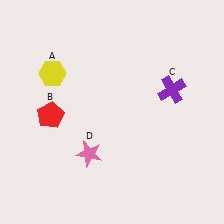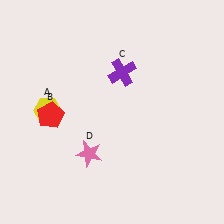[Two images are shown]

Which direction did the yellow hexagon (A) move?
The yellow hexagon (A) moved down.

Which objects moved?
The objects that moved are: the yellow hexagon (A), the purple cross (C).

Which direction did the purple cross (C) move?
The purple cross (C) moved left.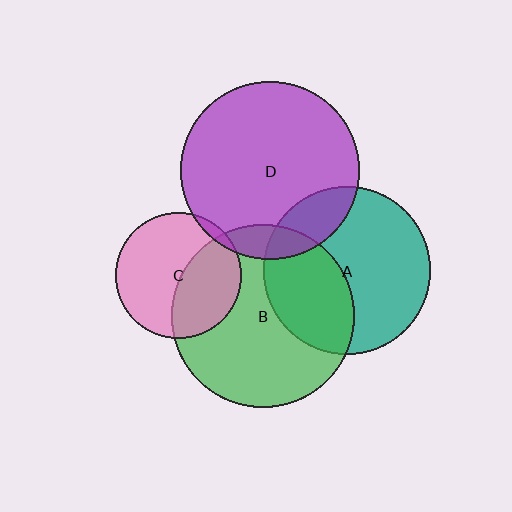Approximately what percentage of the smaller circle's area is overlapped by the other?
Approximately 40%.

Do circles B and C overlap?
Yes.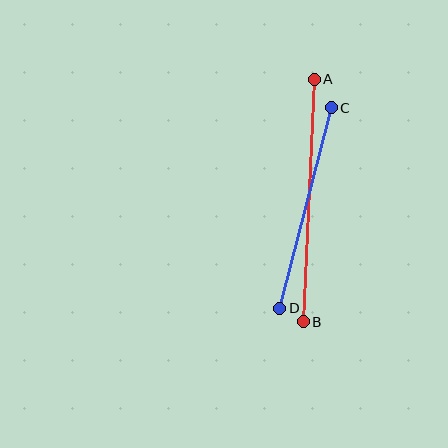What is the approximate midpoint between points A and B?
The midpoint is at approximately (309, 201) pixels.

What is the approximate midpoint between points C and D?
The midpoint is at approximately (305, 208) pixels.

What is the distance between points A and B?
The distance is approximately 242 pixels.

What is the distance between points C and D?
The distance is approximately 207 pixels.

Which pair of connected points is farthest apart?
Points A and B are farthest apart.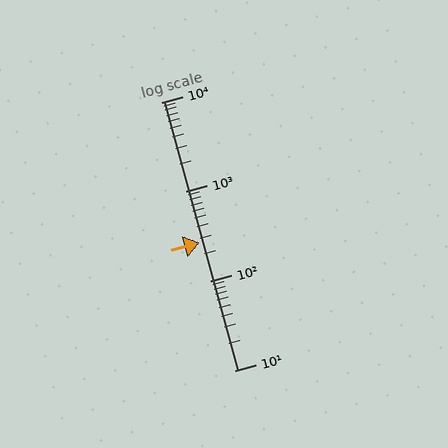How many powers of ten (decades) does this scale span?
The scale spans 3 decades, from 10 to 10000.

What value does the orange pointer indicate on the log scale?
The pointer indicates approximately 270.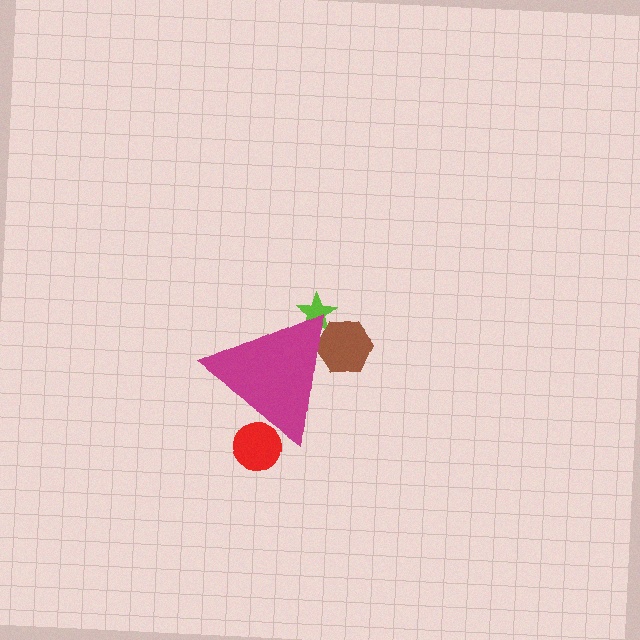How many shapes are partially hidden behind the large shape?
3 shapes are partially hidden.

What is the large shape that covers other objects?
A magenta triangle.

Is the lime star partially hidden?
Yes, the lime star is partially hidden behind the magenta triangle.